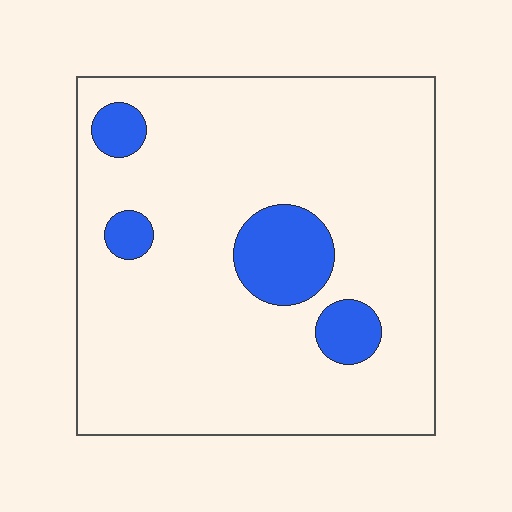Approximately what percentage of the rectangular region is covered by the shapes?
Approximately 10%.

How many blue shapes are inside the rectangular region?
4.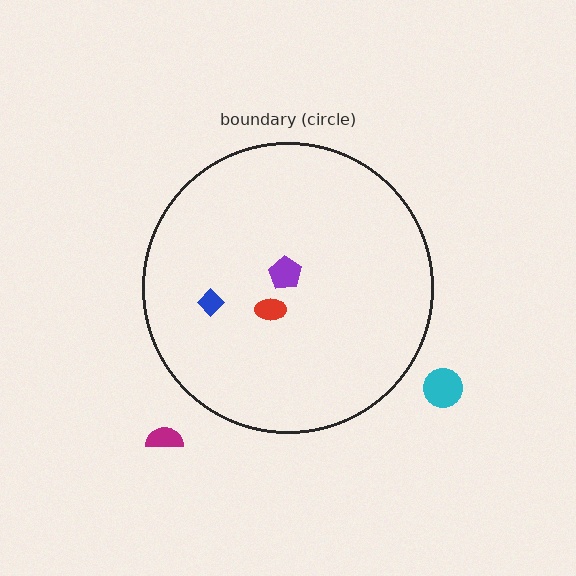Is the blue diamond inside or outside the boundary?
Inside.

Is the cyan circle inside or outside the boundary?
Outside.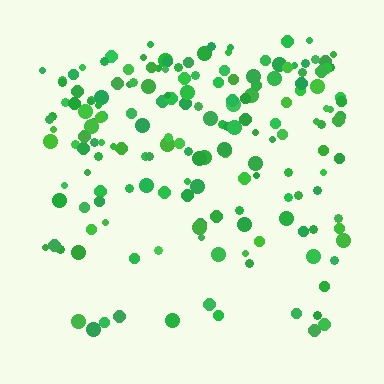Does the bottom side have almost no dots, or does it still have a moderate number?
Still a moderate number, just noticeably fewer than the top.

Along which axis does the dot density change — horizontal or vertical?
Vertical.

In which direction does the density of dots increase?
From bottom to top, with the top side densest.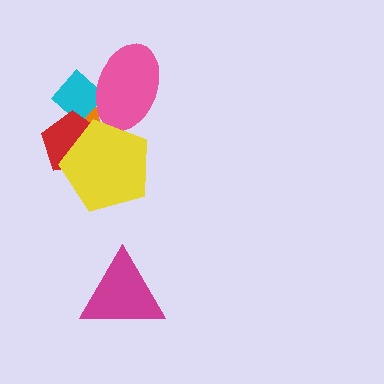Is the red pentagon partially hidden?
Yes, it is partially covered by another shape.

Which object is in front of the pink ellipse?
The yellow pentagon is in front of the pink ellipse.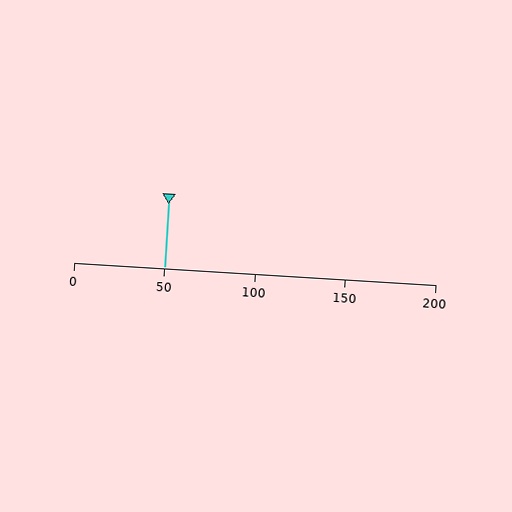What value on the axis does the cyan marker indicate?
The marker indicates approximately 50.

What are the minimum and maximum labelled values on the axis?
The axis runs from 0 to 200.